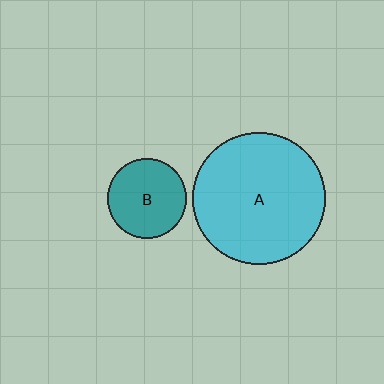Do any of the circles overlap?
No, none of the circles overlap.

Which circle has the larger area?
Circle A (cyan).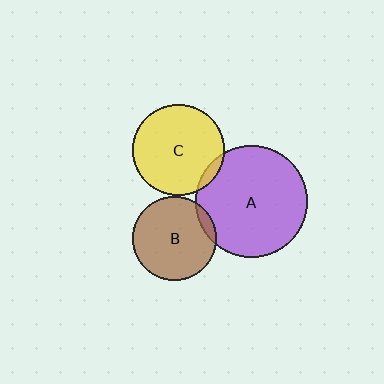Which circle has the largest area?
Circle A (purple).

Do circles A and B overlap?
Yes.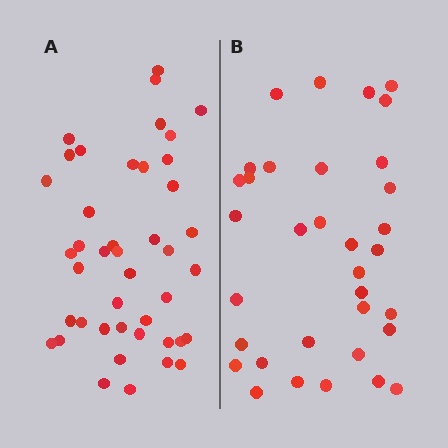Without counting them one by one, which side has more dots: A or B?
Region A (the left region) has more dots.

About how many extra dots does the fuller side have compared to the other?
Region A has roughly 8 or so more dots than region B.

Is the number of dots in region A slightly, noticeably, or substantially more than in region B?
Region A has noticeably more, but not dramatically so. The ratio is roughly 1.3 to 1.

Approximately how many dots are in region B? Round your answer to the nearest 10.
About 30 dots. (The exact count is 34, which rounds to 30.)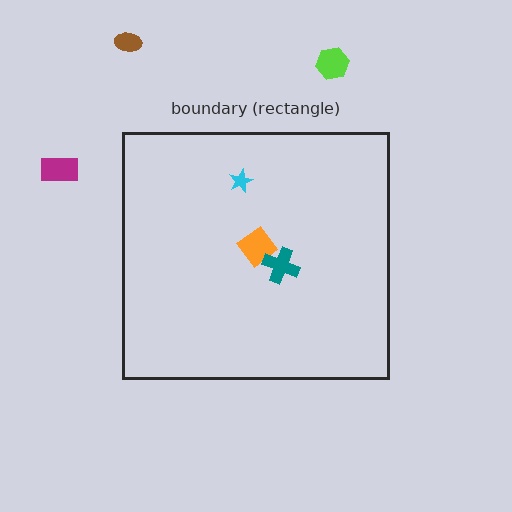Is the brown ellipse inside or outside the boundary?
Outside.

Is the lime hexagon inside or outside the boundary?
Outside.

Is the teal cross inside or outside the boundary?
Inside.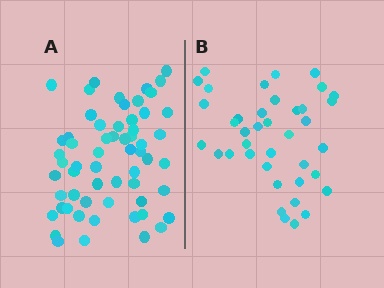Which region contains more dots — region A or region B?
Region A (the left region) has more dots.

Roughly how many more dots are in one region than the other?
Region A has approximately 20 more dots than region B.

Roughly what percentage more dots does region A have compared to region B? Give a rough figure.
About 55% more.